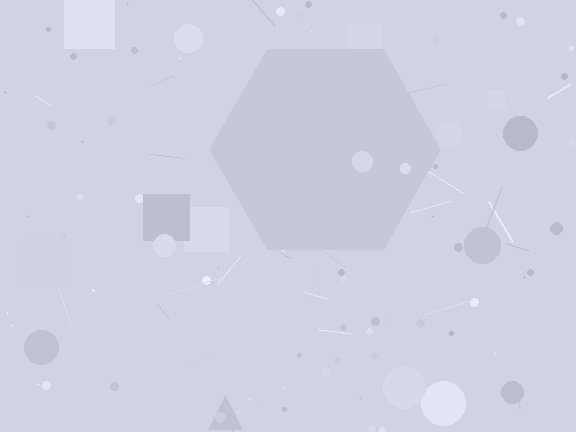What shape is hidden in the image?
A hexagon is hidden in the image.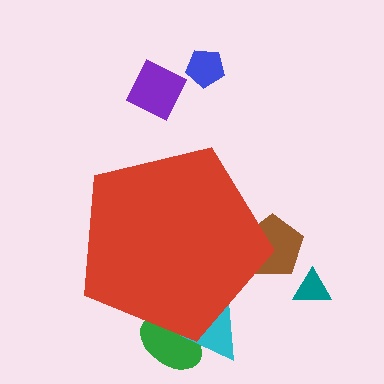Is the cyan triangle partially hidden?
Yes, the cyan triangle is partially hidden behind the red pentagon.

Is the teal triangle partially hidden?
No, the teal triangle is fully visible.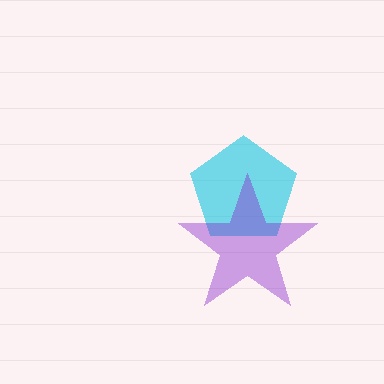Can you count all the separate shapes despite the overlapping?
Yes, there are 2 separate shapes.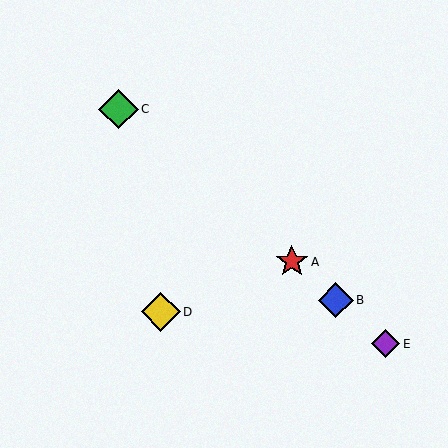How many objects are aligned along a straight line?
4 objects (A, B, C, E) are aligned along a straight line.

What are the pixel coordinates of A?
Object A is at (292, 261).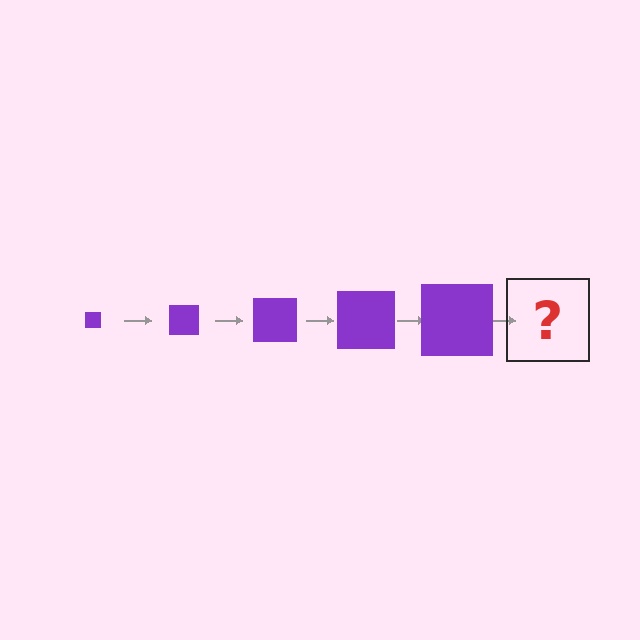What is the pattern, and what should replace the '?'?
The pattern is that the square gets progressively larger each step. The '?' should be a purple square, larger than the previous one.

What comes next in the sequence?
The next element should be a purple square, larger than the previous one.